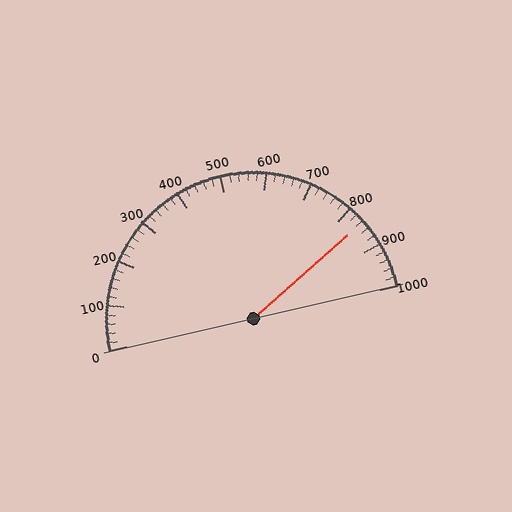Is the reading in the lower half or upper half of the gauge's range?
The reading is in the upper half of the range (0 to 1000).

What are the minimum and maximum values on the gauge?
The gauge ranges from 0 to 1000.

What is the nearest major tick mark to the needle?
The nearest major tick mark is 800.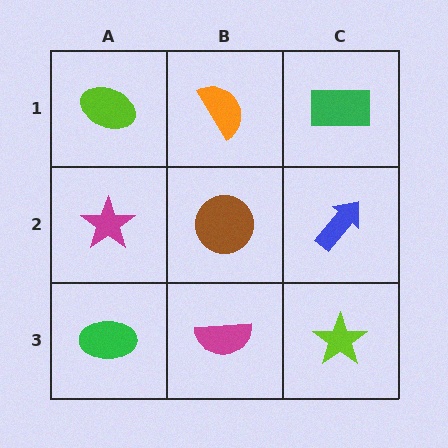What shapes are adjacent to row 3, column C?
A blue arrow (row 2, column C), a magenta semicircle (row 3, column B).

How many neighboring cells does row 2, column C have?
3.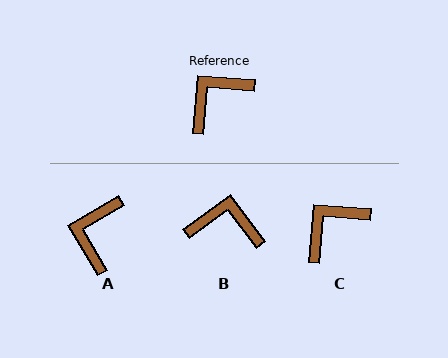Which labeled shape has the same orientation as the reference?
C.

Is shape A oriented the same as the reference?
No, it is off by about 35 degrees.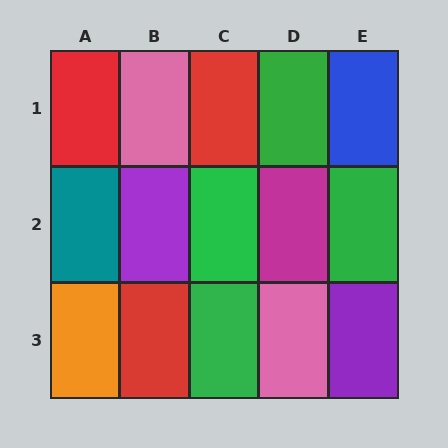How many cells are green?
4 cells are green.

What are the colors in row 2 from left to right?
Teal, purple, green, magenta, green.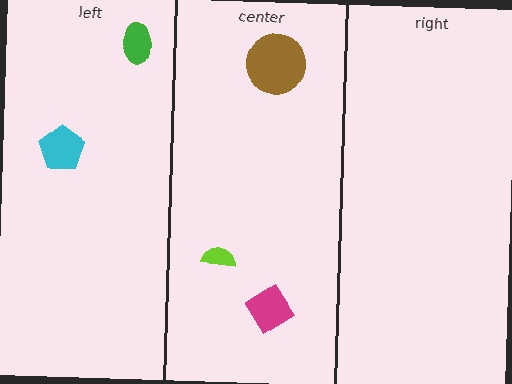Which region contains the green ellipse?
The left region.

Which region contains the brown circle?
The center region.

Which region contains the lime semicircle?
The center region.